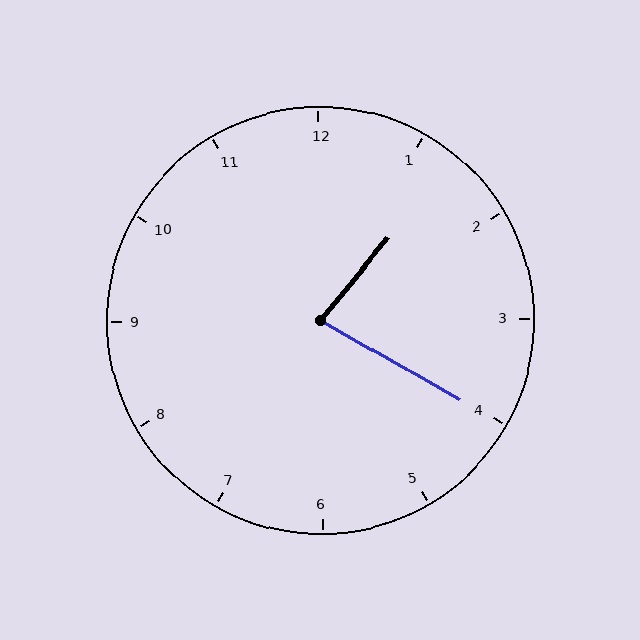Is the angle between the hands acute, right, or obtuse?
It is acute.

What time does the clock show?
1:20.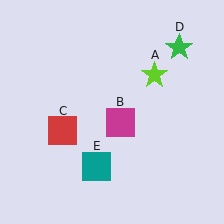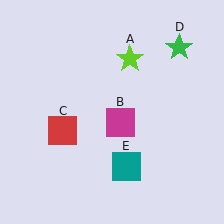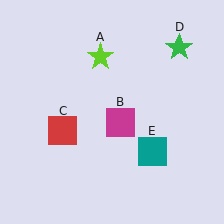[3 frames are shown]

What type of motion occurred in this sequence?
The lime star (object A), teal square (object E) rotated counterclockwise around the center of the scene.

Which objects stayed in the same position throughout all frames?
Magenta square (object B) and red square (object C) and green star (object D) remained stationary.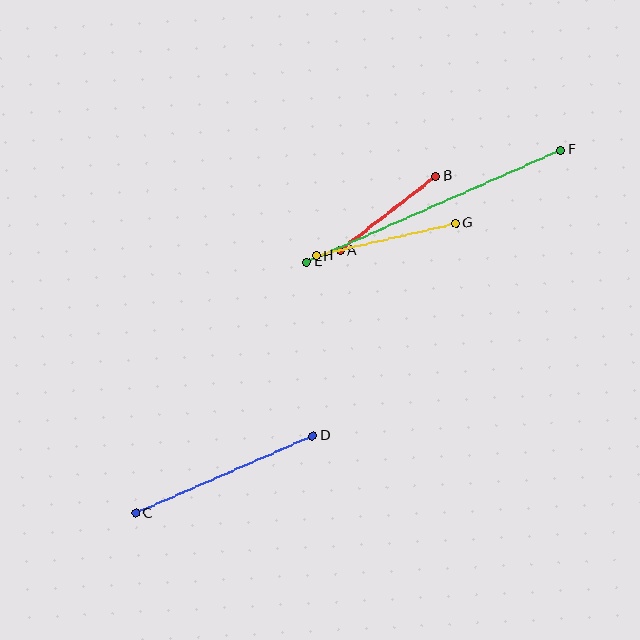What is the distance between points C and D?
The distance is approximately 193 pixels.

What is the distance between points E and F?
The distance is approximately 277 pixels.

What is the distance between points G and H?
The distance is approximately 143 pixels.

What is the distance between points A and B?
The distance is approximately 121 pixels.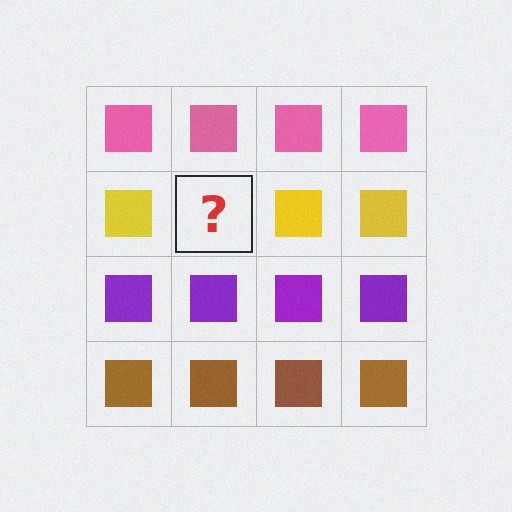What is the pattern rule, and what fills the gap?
The rule is that each row has a consistent color. The gap should be filled with a yellow square.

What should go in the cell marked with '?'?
The missing cell should contain a yellow square.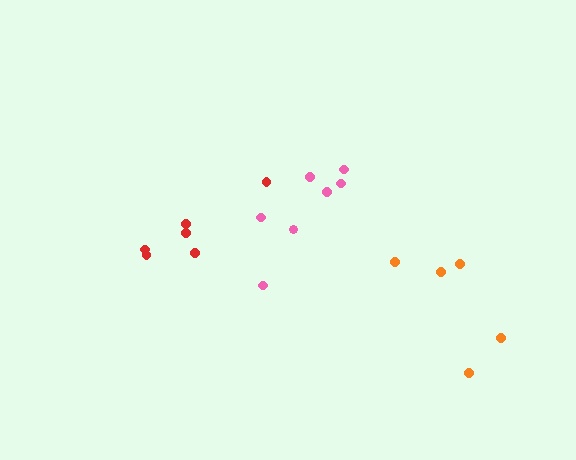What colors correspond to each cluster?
The clusters are colored: pink, red, orange.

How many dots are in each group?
Group 1: 7 dots, Group 2: 6 dots, Group 3: 5 dots (18 total).